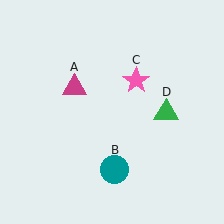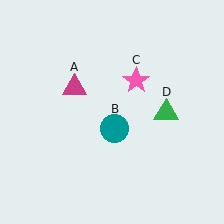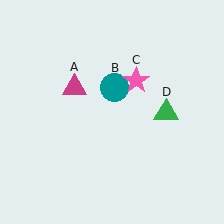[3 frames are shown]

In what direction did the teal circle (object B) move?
The teal circle (object B) moved up.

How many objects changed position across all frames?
1 object changed position: teal circle (object B).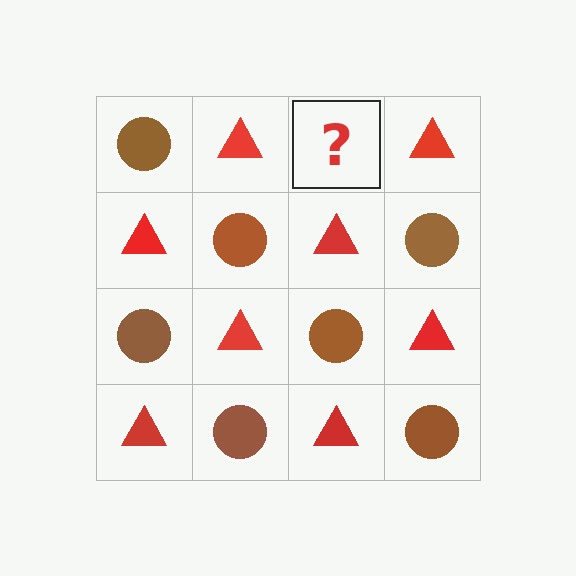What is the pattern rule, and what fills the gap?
The rule is that it alternates brown circle and red triangle in a checkerboard pattern. The gap should be filled with a brown circle.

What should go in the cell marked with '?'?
The missing cell should contain a brown circle.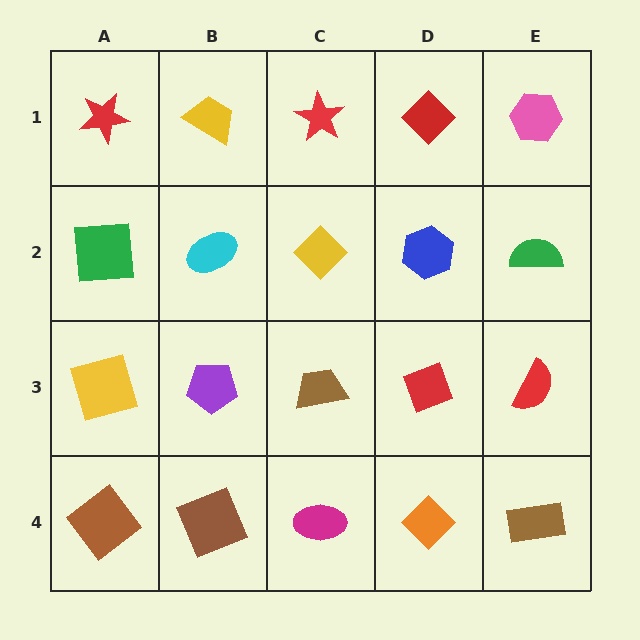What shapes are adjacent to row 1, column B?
A cyan ellipse (row 2, column B), a red star (row 1, column A), a red star (row 1, column C).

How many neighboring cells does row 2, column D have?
4.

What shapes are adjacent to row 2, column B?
A yellow trapezoid (row 1, column B), a purple pentagon (row 3, column B), a green square (row 2, column A), a yellow diamond (row 2, column C).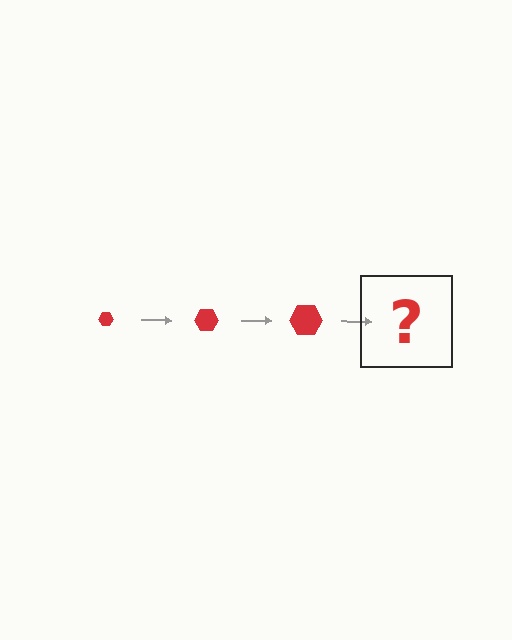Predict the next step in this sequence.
The next step is a red hexagon, larger than the previous one.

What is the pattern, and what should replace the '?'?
The pattern is that the hexagon gets progressively larger each step. The '?' should be a red hexagon, larger than the previous one.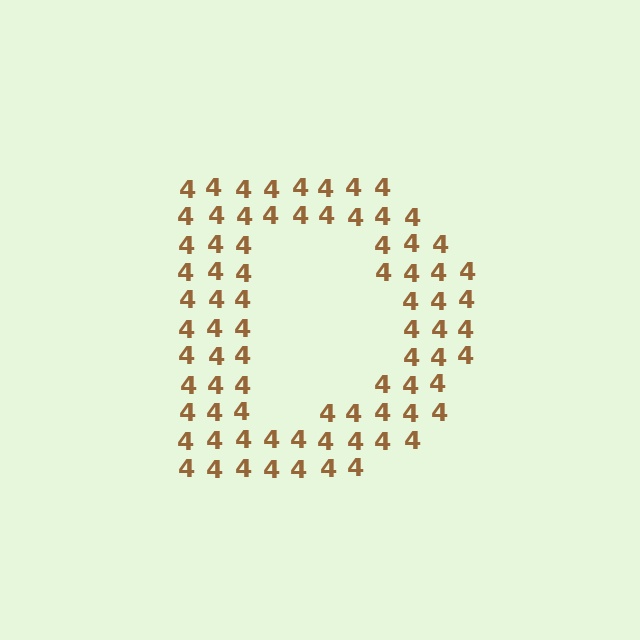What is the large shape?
The large shape is the letter D.